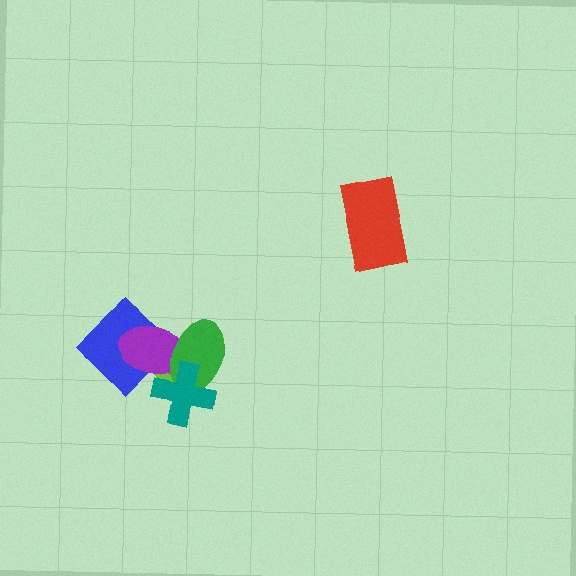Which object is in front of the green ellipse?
The teal cross is in front of the green ellipse.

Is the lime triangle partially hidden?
Yes, it is partially covered by another shape.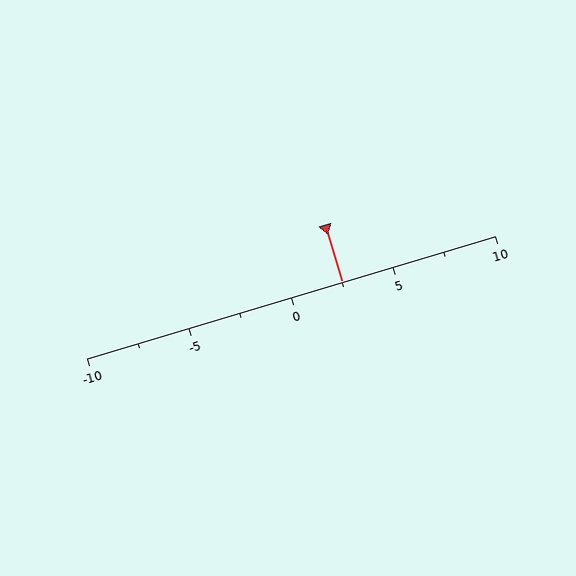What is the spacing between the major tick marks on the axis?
The major ticks are spaced 5 apart.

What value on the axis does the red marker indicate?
The marker indicates approximately 2.5.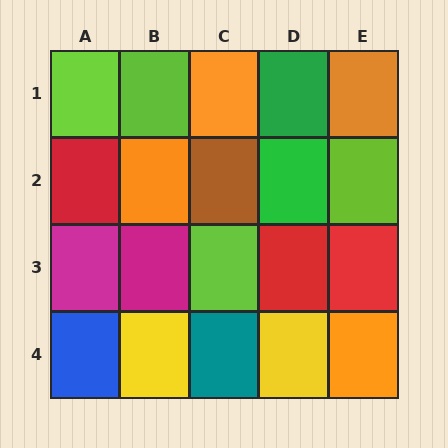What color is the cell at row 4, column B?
Yellow.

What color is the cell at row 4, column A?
Blue.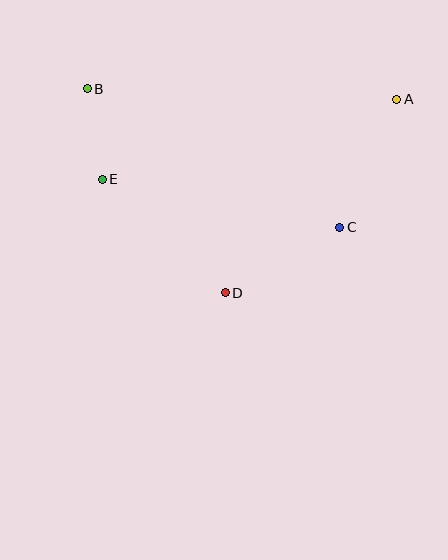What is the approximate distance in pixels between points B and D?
The distance between B and D is approximately 246 pixels.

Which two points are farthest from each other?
Points A and B are farthest from each other.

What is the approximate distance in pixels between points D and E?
The distance between D and E is approximately 167 pixels.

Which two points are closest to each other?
Points B and E are closest to each other.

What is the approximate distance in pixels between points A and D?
The distance between A and D is approximately 258 pixels.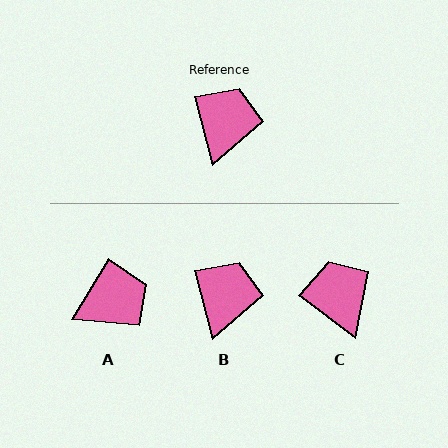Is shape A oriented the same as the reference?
No, it is off by about 45 degrees.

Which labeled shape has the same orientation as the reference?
B.